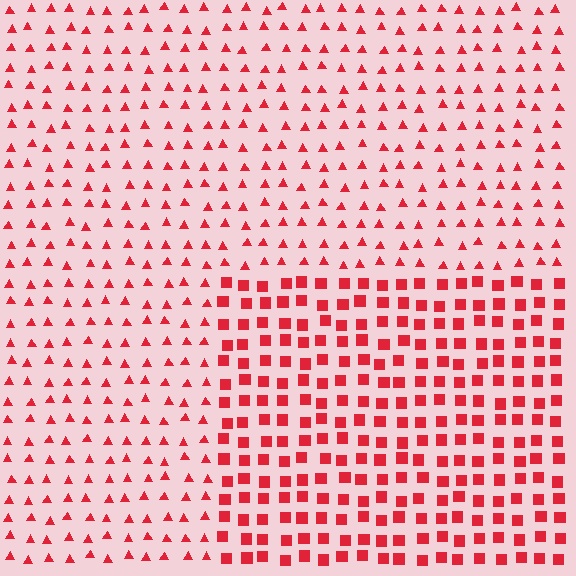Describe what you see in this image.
The image is filled with small red elements arranged in a uniform grid. A rectangle-shaped region contains squares, while the surrounding area contains triangles. The boundary is defined purely by the change in element shape.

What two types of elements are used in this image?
The image uses squares inside the rectangle region and triangles outside it.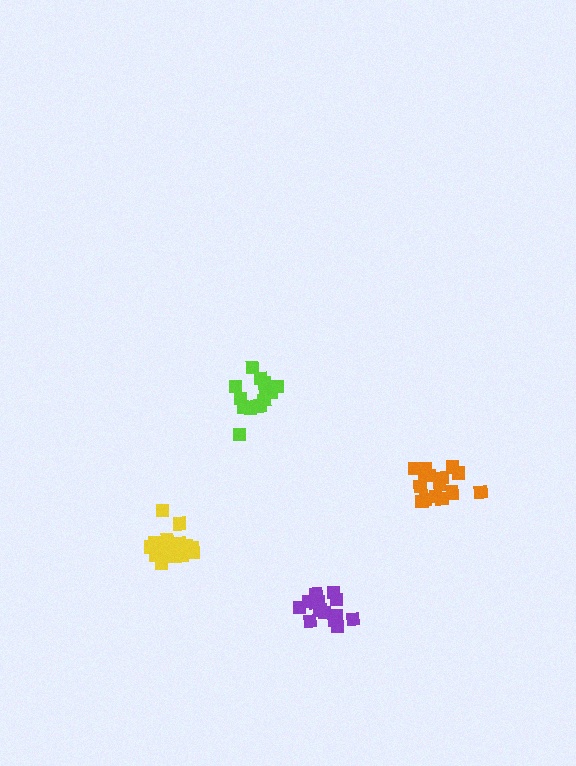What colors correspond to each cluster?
The clusters are colored: orange, purple, lime, yellow.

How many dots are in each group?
Group 1: 16 dots, Group 2: 16 dots, Group 3: 16 dots, Group 4: 20 dots (68 total).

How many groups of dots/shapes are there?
There are 4 groups.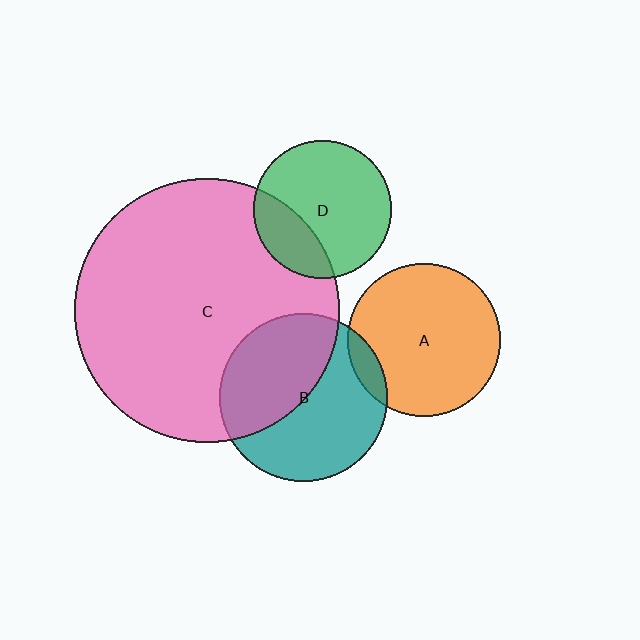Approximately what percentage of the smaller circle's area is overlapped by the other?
Approximately 45%.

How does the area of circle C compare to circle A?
Approximately 3.0 times.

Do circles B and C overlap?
Yes.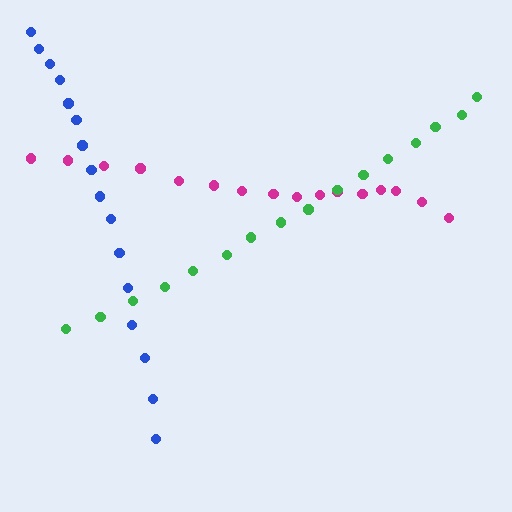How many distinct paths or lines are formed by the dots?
There are 3 distinct paths.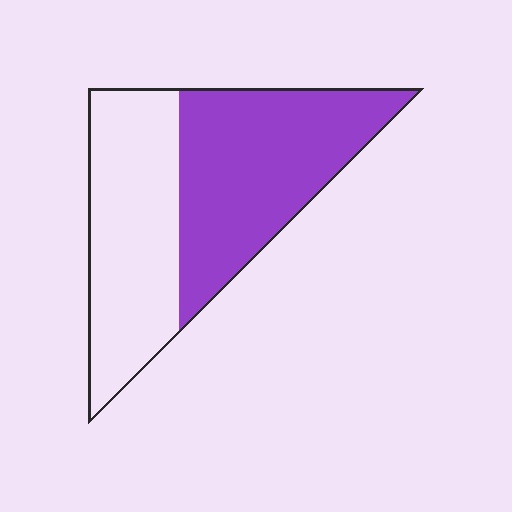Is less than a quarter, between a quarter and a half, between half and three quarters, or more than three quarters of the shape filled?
Between half and three quarters.